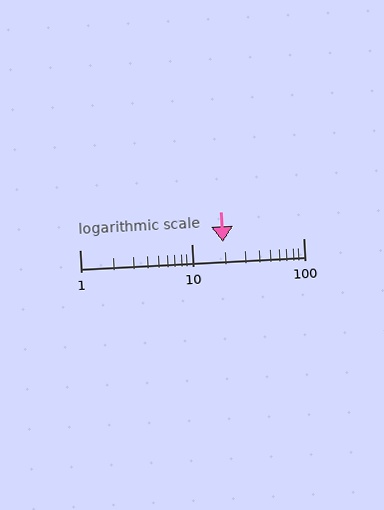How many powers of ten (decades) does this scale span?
The scale spans 2 decades, from 1 to 100.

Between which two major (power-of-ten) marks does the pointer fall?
The pointer is between 10 and 100.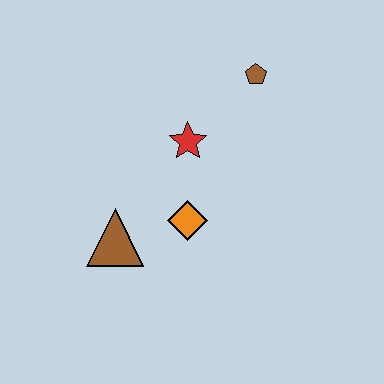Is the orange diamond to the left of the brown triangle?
No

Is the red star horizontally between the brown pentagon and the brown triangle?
Yes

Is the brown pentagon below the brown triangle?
No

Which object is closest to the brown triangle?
The orange diamond is closest to the brown triangle.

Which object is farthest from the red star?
The brown triangle is farthest from the red star.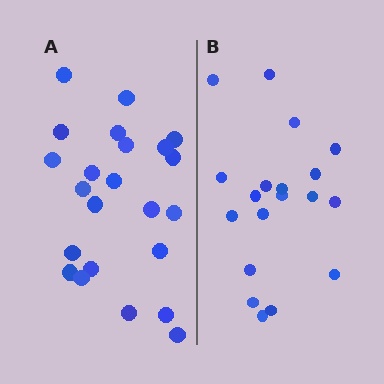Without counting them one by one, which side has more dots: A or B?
Region A (the left region) has more dots.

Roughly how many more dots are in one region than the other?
Region A has about 4 more dots than region B.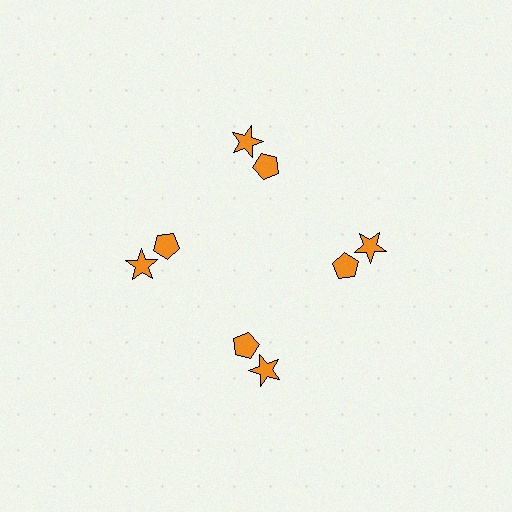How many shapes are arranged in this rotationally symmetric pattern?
There are 8 shapes, arranged in 4 groups of 2.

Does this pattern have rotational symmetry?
Yes, this pattern has 4-fold rotational symmetry. It looks the same after rotating 90 degrees around the center.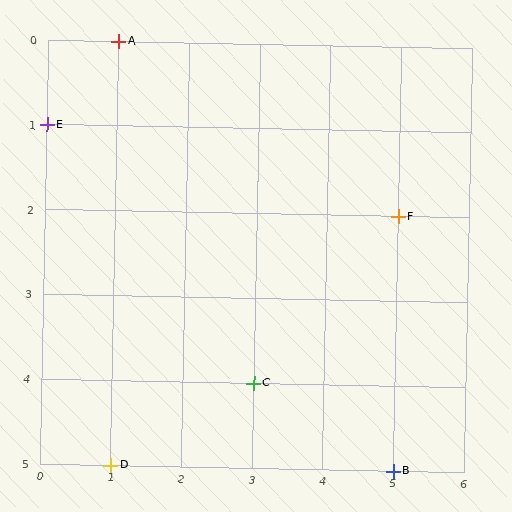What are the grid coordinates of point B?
Point B is at grid coordinates (5, 5).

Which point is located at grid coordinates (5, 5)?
Point B is at (5, 5).